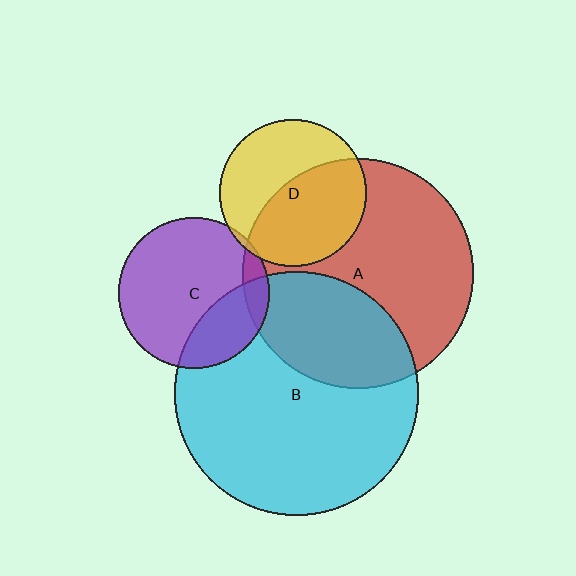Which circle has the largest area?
Circle B (cyan).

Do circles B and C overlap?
Yes.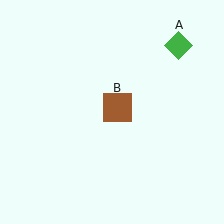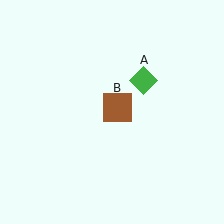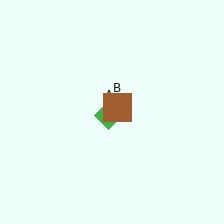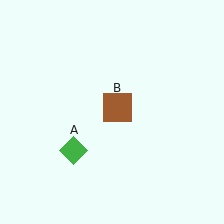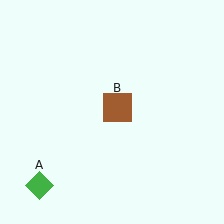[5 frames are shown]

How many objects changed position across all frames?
1 object changed position: green diamond (object A).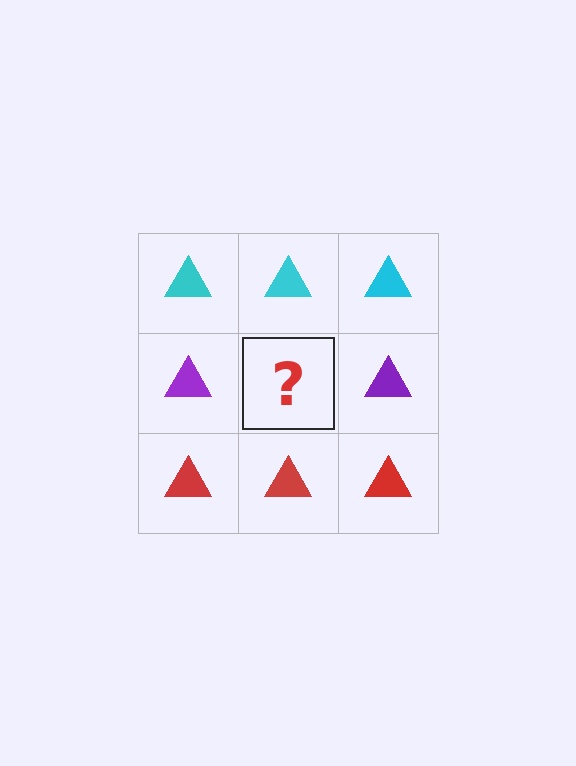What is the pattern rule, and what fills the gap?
The rule is that each row has a consistent color. The gap should be filled with a purple triangle.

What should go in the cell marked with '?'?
The missing cell should contain a purple triangle.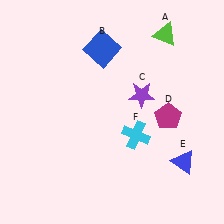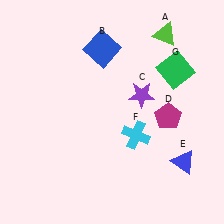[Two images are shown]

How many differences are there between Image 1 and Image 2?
There is 1 difference between the two images.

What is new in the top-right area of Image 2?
A green square (G) was added in the top-right area of Image 2.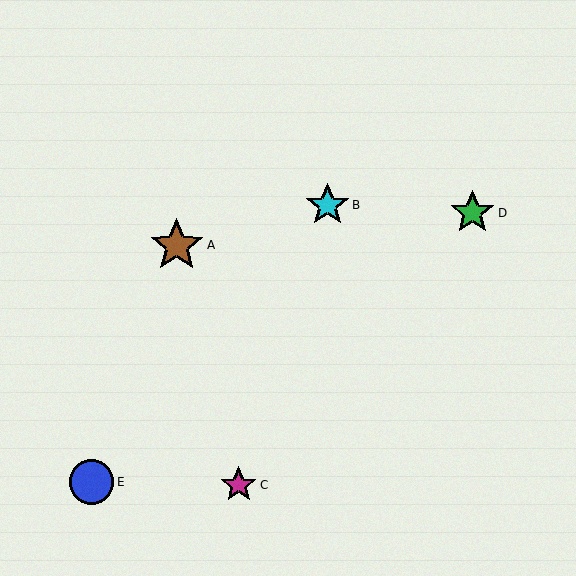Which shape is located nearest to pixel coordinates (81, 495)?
The blue circle (labeled E) at (91, 482) is nearest to that location.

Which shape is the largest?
The brown star (labeled A) is the largest.